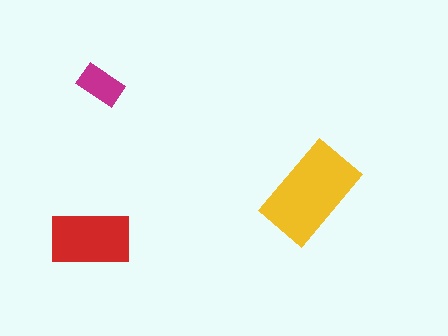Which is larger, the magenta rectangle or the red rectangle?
The red one.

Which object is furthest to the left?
The red rectangle is leftmost.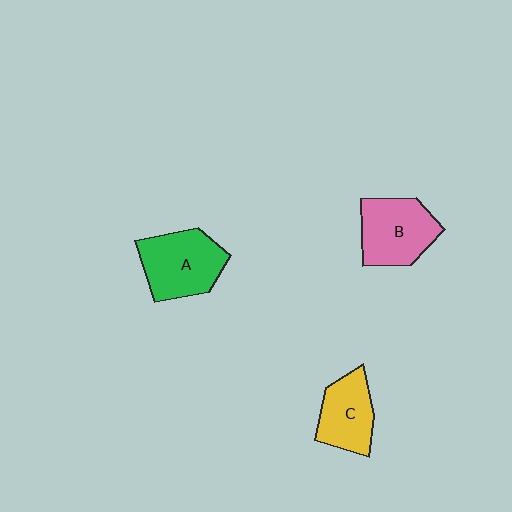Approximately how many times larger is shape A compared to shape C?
Approximately 1.3 times.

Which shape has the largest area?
Shape A (green).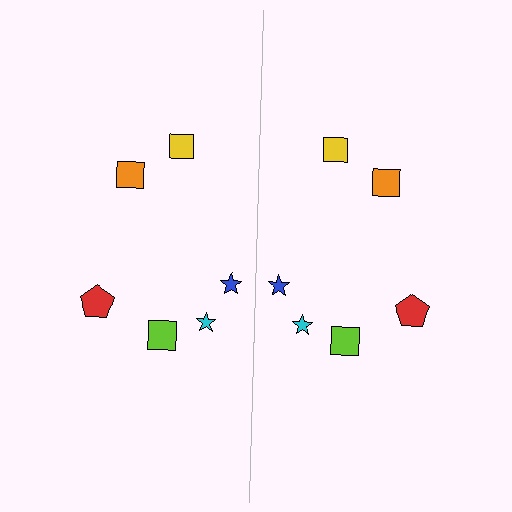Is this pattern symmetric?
Yes, this pattern has bilateral (reflection) symmetry.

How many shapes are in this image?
There are 12 shapes in this image.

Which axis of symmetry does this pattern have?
The pattern has a vertical axis of symmetry running through the center of the image.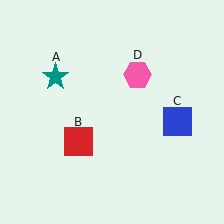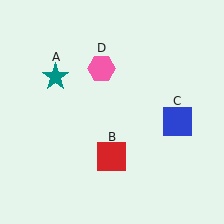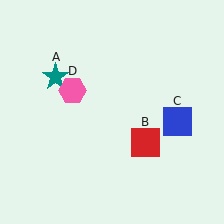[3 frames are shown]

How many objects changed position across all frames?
2 objects changed position: red square (object B), pink hexagon (object D).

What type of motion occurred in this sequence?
The red square (object B), pink hexagon (object D) rotated counterclockwise around the center of the scene.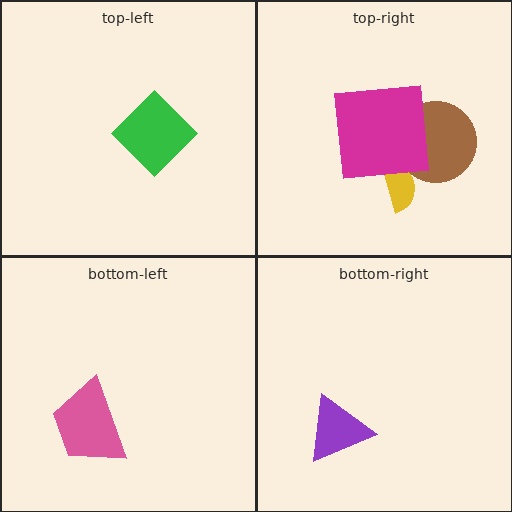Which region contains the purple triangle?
The bottom-right region.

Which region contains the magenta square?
The top-right region.